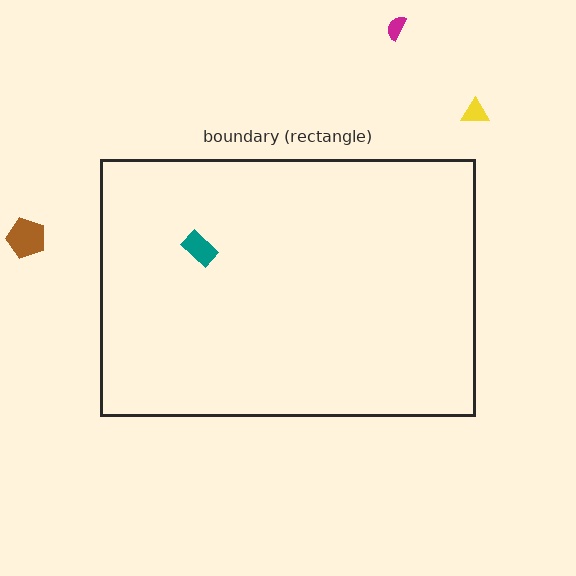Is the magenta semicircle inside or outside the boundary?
Outside.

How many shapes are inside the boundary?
1 inside, 3 outside.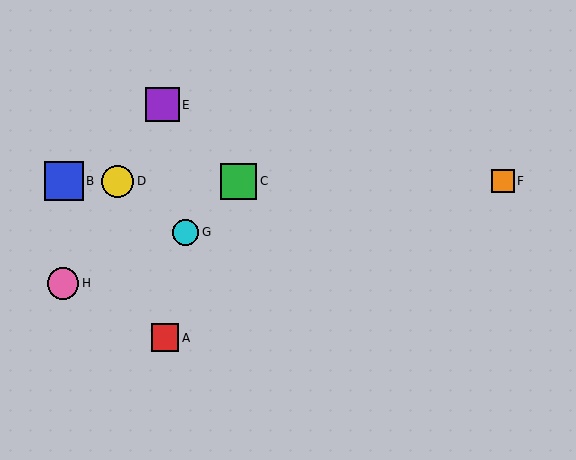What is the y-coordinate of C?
Object C is at y≈181.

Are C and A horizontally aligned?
No, C is at y≈181 and A is at y≈338.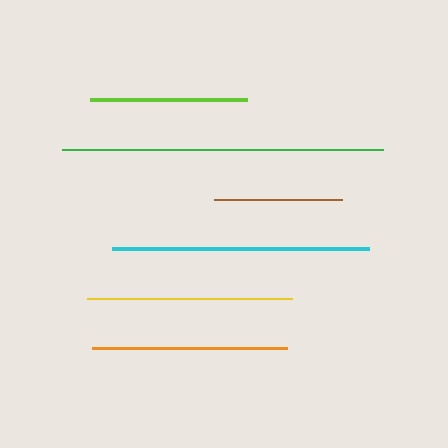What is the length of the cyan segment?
The cyan segment is approximately 257 pixels long.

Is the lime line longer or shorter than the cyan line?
The cyan line is longer than the lime line.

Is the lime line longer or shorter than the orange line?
The orange line is longer than the lime line.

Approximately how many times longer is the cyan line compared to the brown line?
The cyan line is approximately 2.0 times the length of the brown line.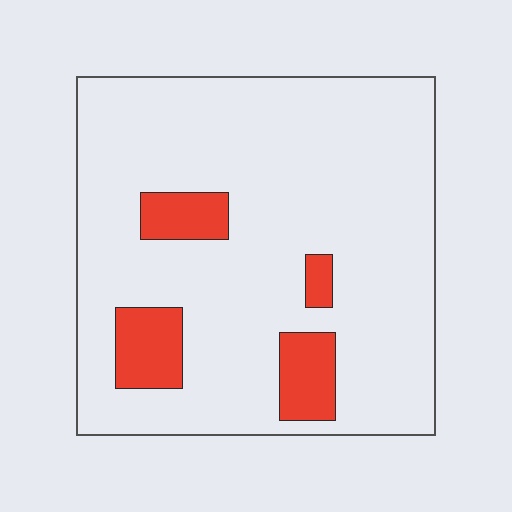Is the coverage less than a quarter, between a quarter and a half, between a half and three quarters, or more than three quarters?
Less than a quarter.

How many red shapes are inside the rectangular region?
4.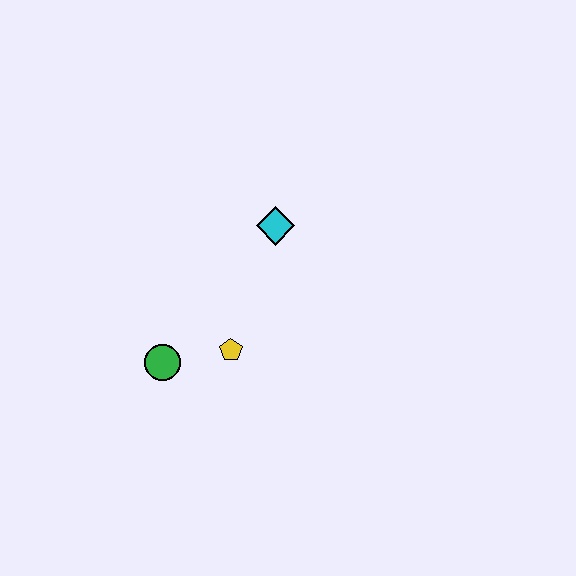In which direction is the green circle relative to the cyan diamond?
The green circle is below the cyan diamond.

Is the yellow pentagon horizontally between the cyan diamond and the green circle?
Yes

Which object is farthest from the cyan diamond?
The green circle is farthest from the cyan diamond.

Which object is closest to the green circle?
The yellow pentagon is closest to the green circle.